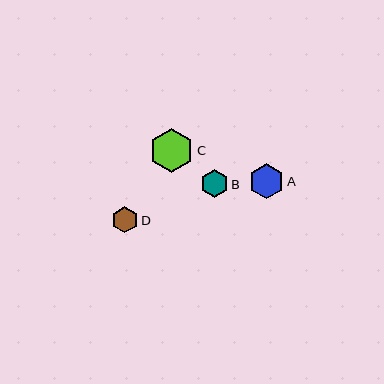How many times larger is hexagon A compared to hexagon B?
Hexagon A is approximately 1.2 times the size of hexagon B.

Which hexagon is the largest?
Hexagon C is the largest with a size of approximately 44 pixels.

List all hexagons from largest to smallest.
From largest to smallest: C, A, B, D.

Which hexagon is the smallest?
Hexagon D is the smallest with a size of approximately 26 pixels.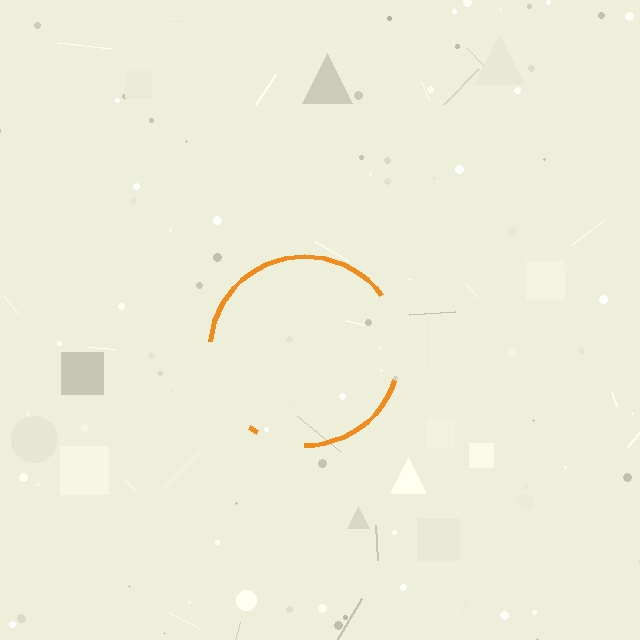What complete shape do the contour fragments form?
The contour fragments form a circle.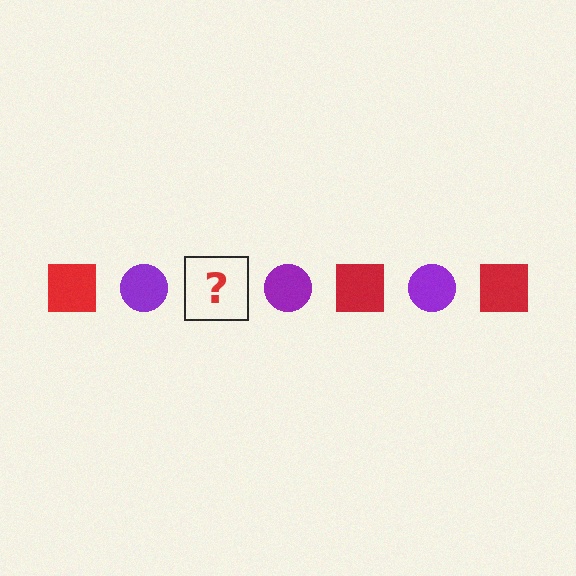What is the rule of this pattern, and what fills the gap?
The rule is that the pattern alternates between red square and purple circle. The gap should be filled with a red square.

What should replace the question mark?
The question mark should be replaced with a red square.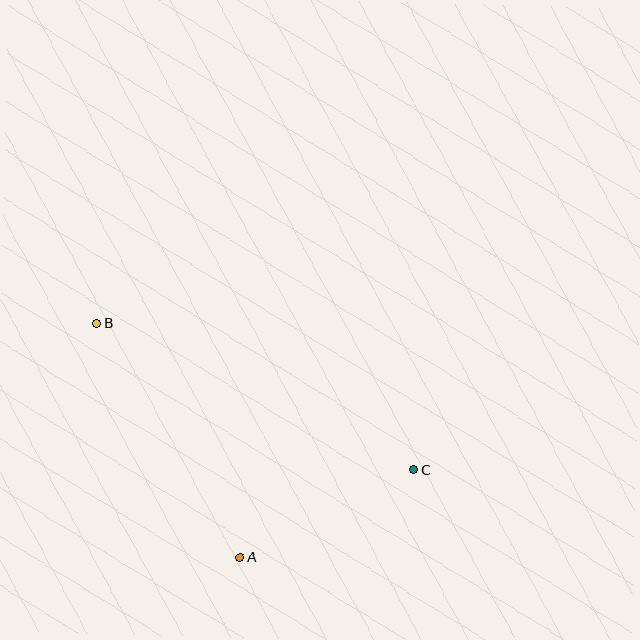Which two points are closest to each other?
Points A and C are closest to each other.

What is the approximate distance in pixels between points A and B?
The distance between A and B is approximately 274 pixels.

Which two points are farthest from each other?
Points B and C are farthest from each other.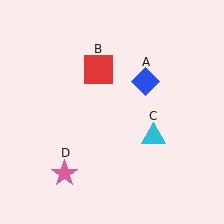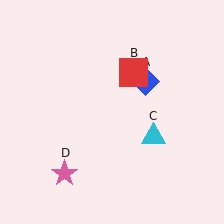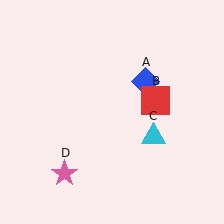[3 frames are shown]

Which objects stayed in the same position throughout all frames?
Blue diamond (object A) and cyan triangle (object C) and pink star (object D) remained stationary.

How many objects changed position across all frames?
1 object changed position: red square (object B).